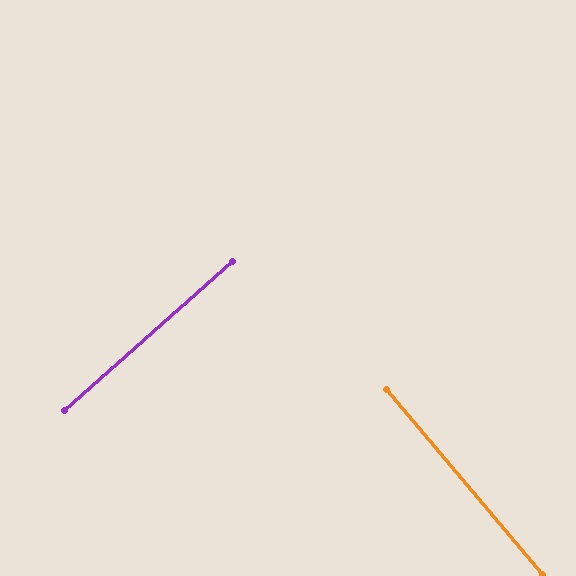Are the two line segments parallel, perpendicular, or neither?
Perpendicular — they meet at approximately 89°.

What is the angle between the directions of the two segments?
Approximately 89 degrees.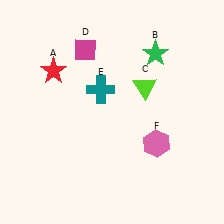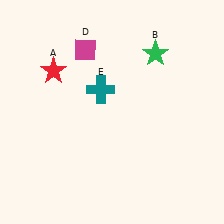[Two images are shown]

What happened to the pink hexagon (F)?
The pink hexagon (F) was removed in Image 2. It was in the bottom-right area of Image 1.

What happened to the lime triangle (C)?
The lime triangle (C) was removed in Image 2. It was in the top-right area of Image 1.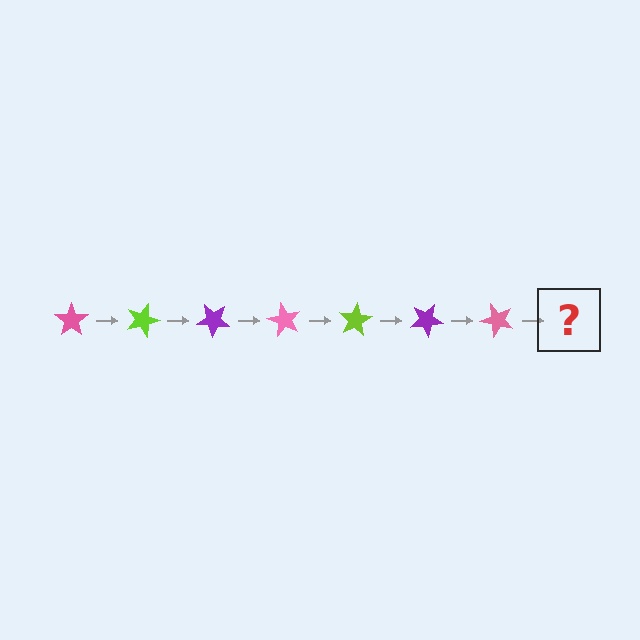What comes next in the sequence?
The next element should be a lime star, rotated 140 degrees from the start.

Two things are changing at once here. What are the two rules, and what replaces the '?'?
The two rules are that it rotates 20 degrees each step and the color cycles through pink, lime, and purple. The '?' should be a lime star, rotated 140 degrees from the start.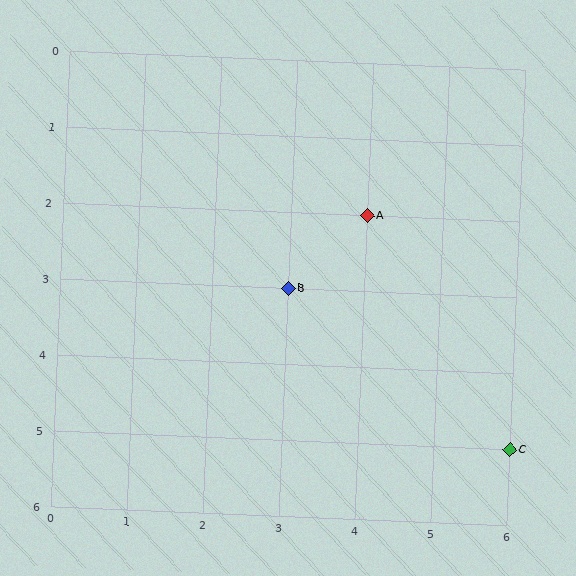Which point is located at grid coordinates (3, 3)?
Point B is at (3, 3).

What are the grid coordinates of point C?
Point C is at grid coordinates (6, 5).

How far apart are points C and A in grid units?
Points C and A are 2 columns and 3 rows apart (about 3.6 grid units diagonally).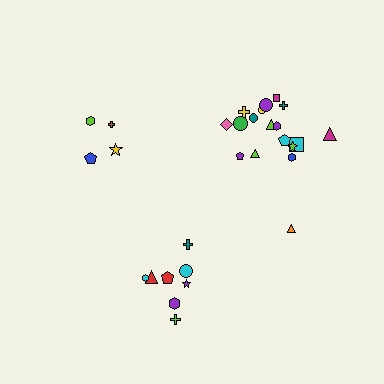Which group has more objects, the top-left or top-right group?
The top-right group.